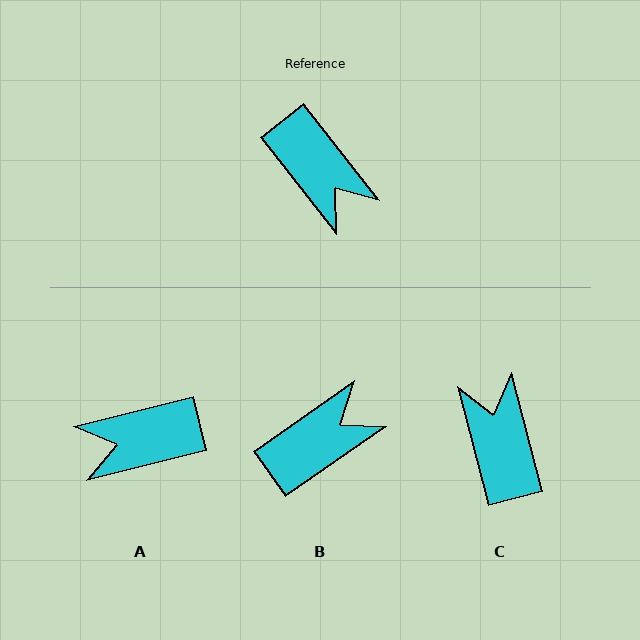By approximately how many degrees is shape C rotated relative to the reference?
Approximately 156 degrees counter-clockwise.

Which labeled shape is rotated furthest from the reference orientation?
C, about 156 degrees away.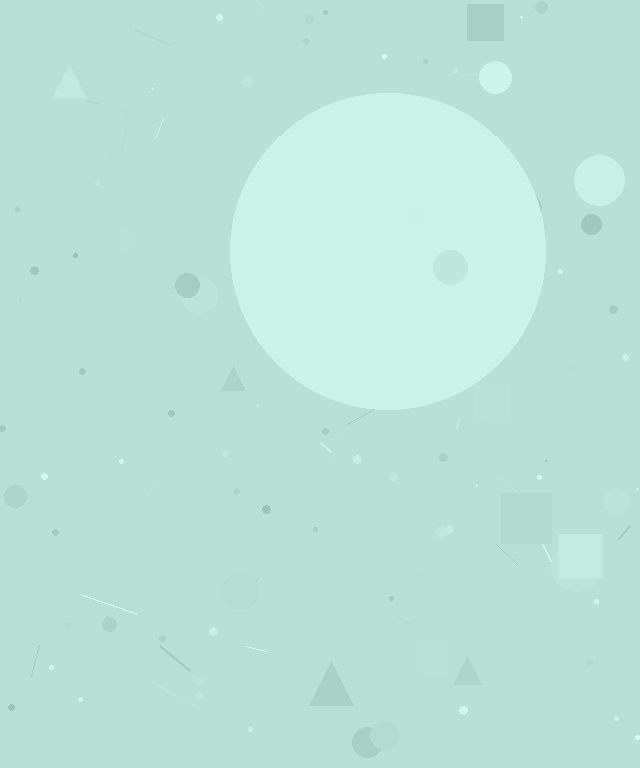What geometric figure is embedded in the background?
A circle is embedded in the background.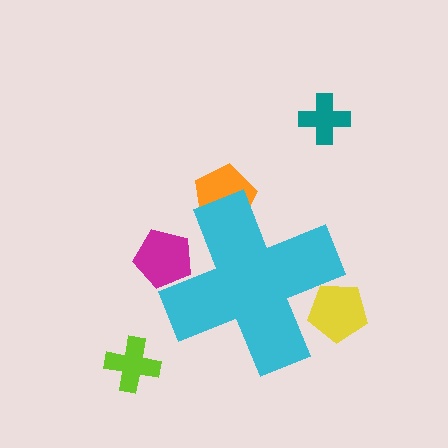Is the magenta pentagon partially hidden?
Yes, the magenta pentagon is partially hidden behind the cyan cross.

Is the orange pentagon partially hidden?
Yes, the orange pentagon is partially hidden behind the cyan cross.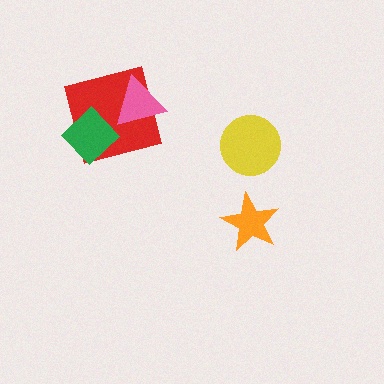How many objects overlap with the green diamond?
1 object overlaps with the green diamond.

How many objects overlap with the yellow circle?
0 objects overlap with the yellow circle.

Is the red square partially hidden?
Yes, it is partially covered by another shape.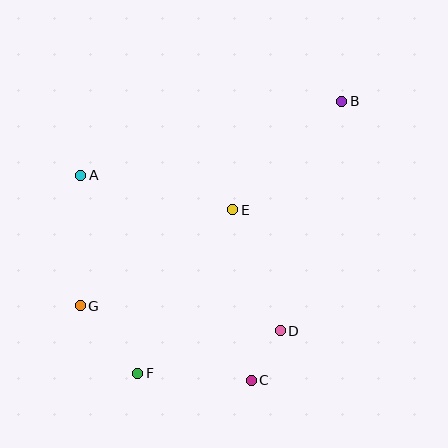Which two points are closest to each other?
Points C and D are closest to each other.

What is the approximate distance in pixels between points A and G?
The distance between A and G is approximately 131 pixels.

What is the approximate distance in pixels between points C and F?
The distance between C and F is approximately 113 pixels.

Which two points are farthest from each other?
Points B and F are farthest from each other.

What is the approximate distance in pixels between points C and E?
The distance between C and E is approximately 172 pixels.